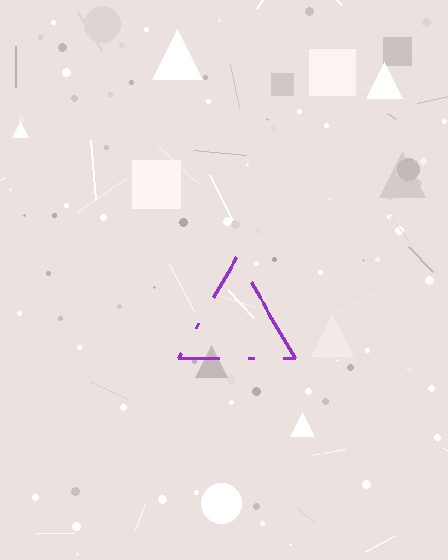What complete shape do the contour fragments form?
The contour fragments form a triangle.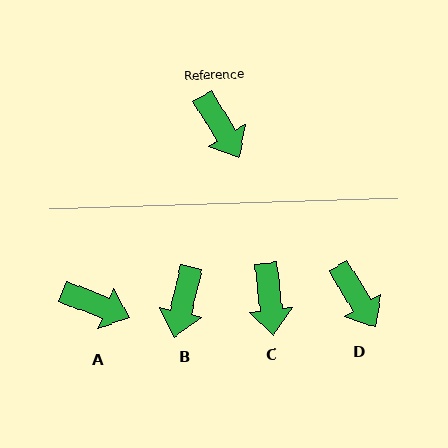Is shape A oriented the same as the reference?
No, it is off by about 37 degrees.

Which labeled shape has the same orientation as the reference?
D.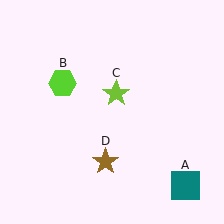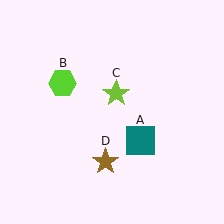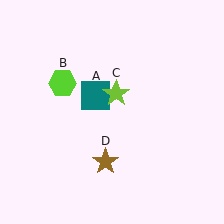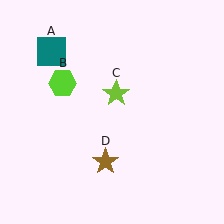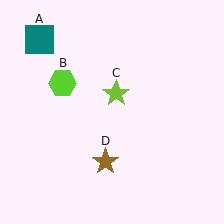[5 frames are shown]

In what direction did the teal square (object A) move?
The teal square (object A) moved up and to the left.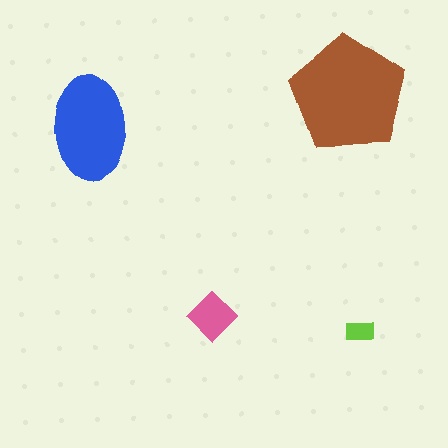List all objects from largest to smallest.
The brown pentagon, the blue ellipse, the pink diamond, the lime rectangle.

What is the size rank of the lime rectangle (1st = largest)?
4th.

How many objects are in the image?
There are 4 objects in the image.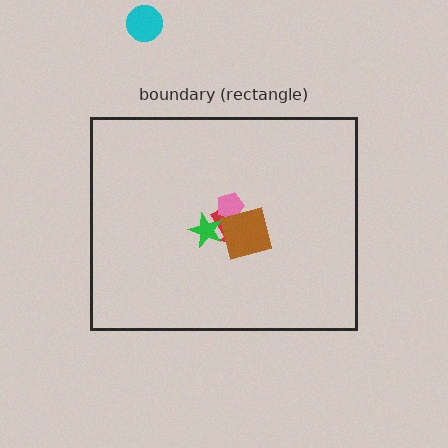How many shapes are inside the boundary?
4 inside, 1 outside.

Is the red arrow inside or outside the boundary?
Inside.